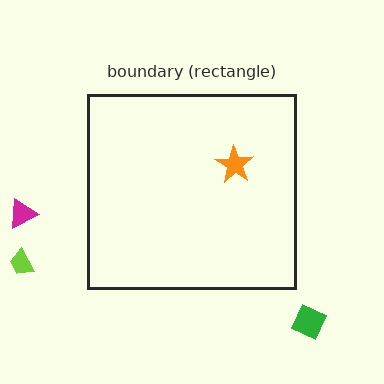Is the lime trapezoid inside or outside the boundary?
Outside.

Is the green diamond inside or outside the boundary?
Outside.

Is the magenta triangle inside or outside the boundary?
Outside.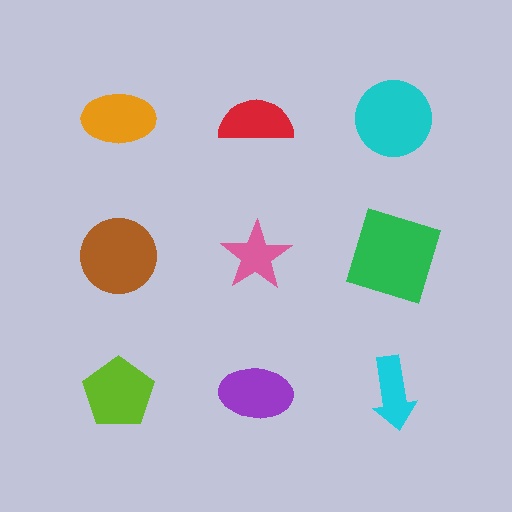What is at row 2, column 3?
A green square.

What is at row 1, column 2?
A red semicircle.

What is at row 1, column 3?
A cyan circle.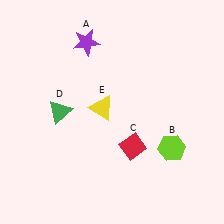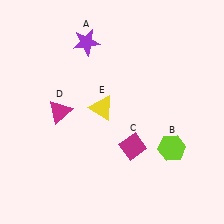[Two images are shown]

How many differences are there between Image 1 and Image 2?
There are 2 differences between the two images.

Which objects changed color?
C changed from red to magenta. D changed from green to magenta.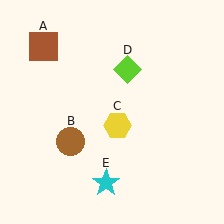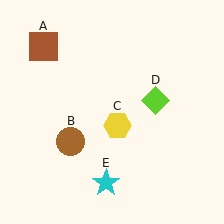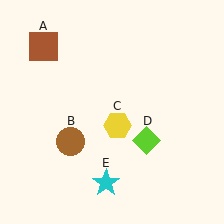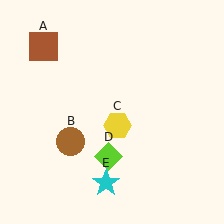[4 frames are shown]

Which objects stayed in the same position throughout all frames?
Brown square (object A) and brown circle (object B) and yellow hexagon (object C) and cyan star (object E) remained stationary.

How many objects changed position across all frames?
1 object changed position: lime diamond (object D).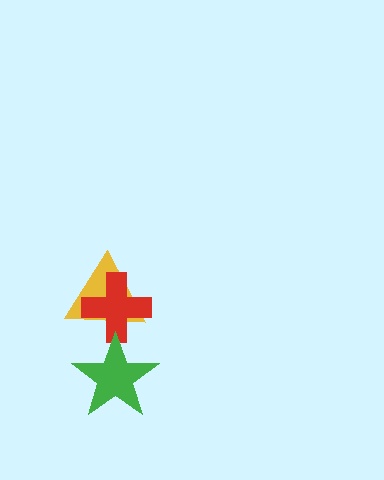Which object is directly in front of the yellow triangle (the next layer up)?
The red cross is directly in front of the yellow triangle.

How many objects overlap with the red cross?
2 objects overlap with the red cross.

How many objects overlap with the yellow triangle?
2 objects overlap with the yellow triangle.